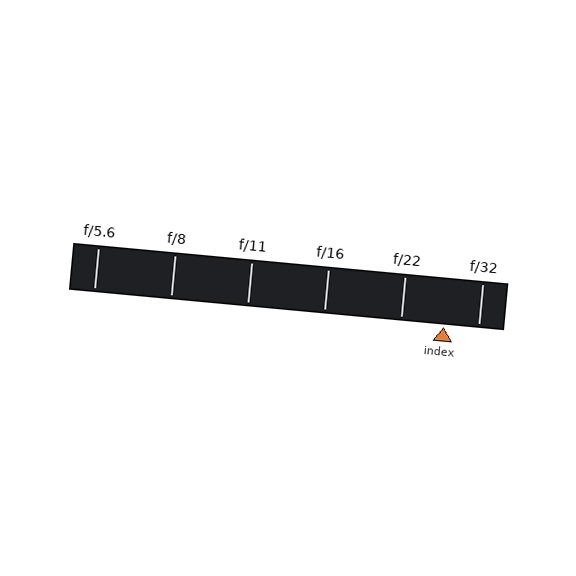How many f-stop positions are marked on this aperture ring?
There are 6 f-stop positions marked.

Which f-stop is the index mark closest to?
The index mark is closest to f/32.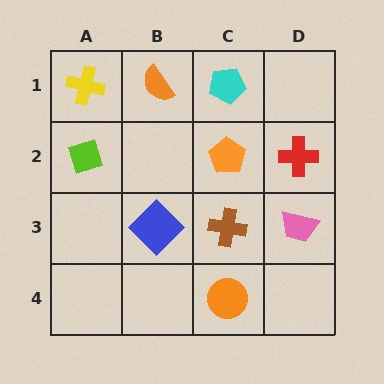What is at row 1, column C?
A cyan pentagon.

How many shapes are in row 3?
3 shapes.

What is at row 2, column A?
A lime diamond.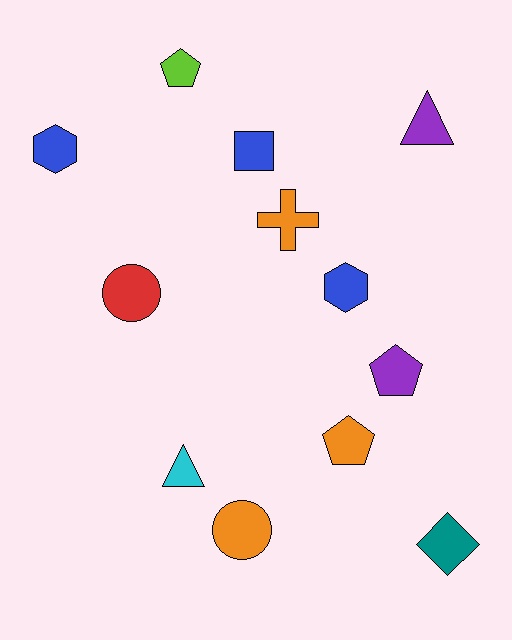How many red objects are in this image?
There is 1 red object.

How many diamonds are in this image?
There is 1 diamond.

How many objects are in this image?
There are 12 objects.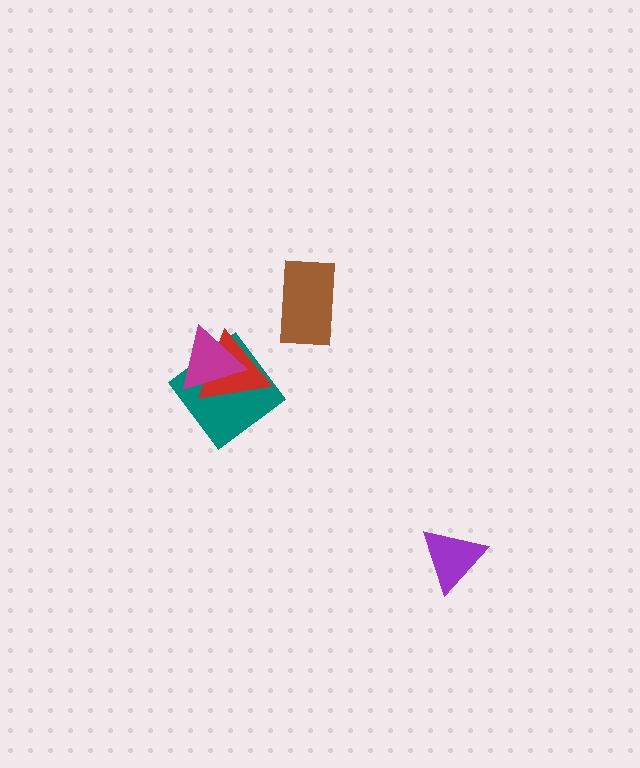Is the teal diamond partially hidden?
Yes, it is partially covered by another shape.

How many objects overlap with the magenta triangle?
2 objects overlap with the magenta triangle.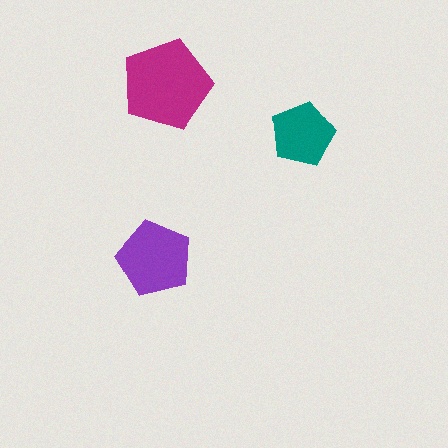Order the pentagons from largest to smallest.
the magenta one, the purple one, the teal one.